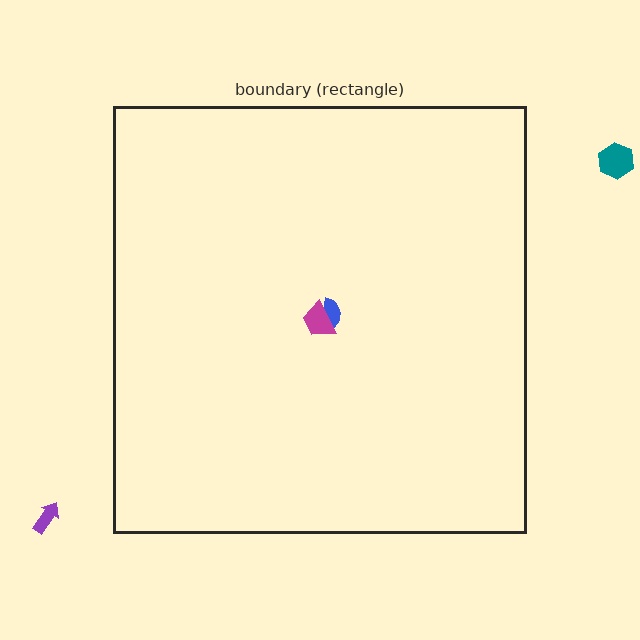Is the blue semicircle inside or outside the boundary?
Inside.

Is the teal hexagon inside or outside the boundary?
Outside.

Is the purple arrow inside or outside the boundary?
Outside.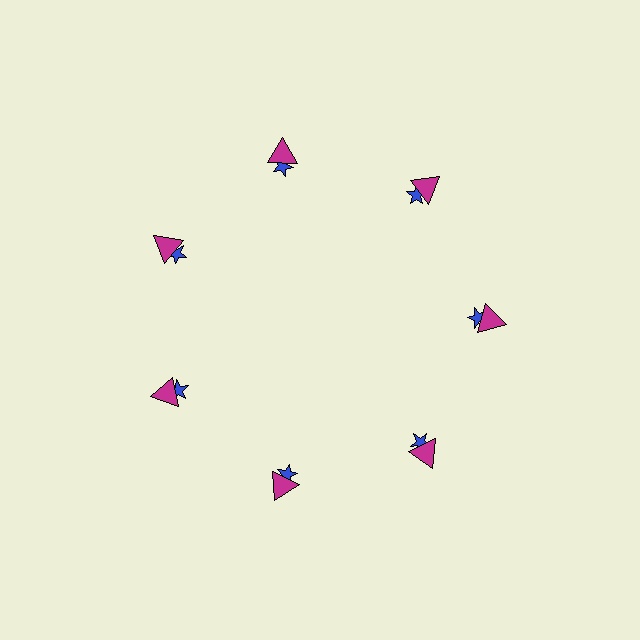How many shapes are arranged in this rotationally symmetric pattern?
There are 14 shapes, arranged in 7 groups of 2.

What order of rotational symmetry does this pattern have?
This pattern has 7-fold rotational symmetry.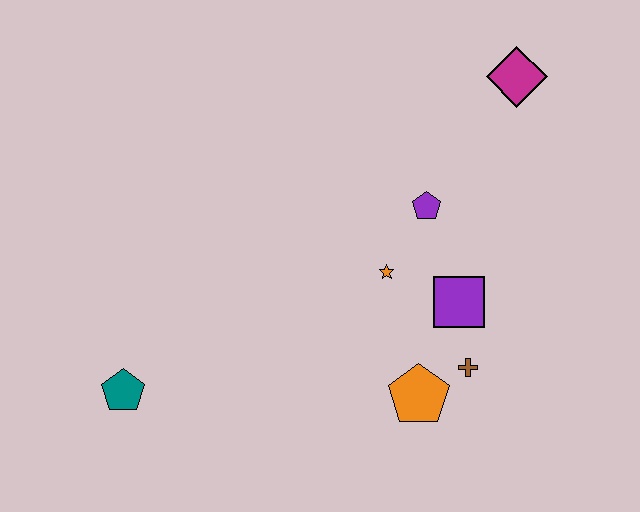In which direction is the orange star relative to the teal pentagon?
The orange star is to the right of the teal pentagon.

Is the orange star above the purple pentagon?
No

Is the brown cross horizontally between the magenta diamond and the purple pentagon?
Yes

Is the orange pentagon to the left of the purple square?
Yes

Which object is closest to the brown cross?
The orange pentagon is closest to the brown cross.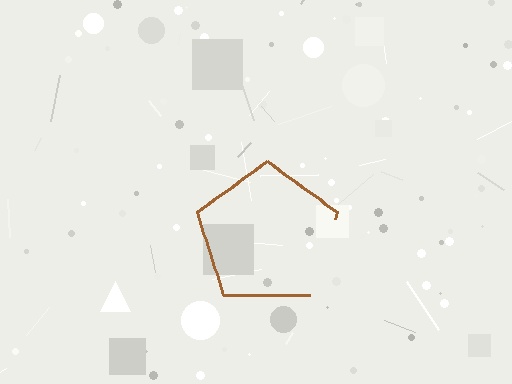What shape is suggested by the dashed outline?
The dashed outline suggests a pentagon.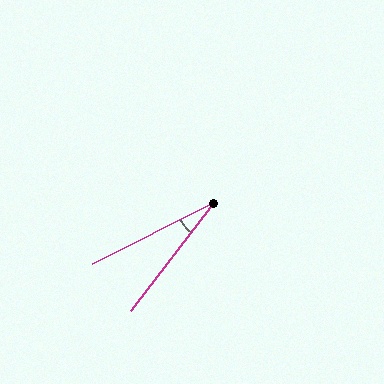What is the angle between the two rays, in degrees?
Approximately 26 degrees.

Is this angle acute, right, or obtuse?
It is acute.